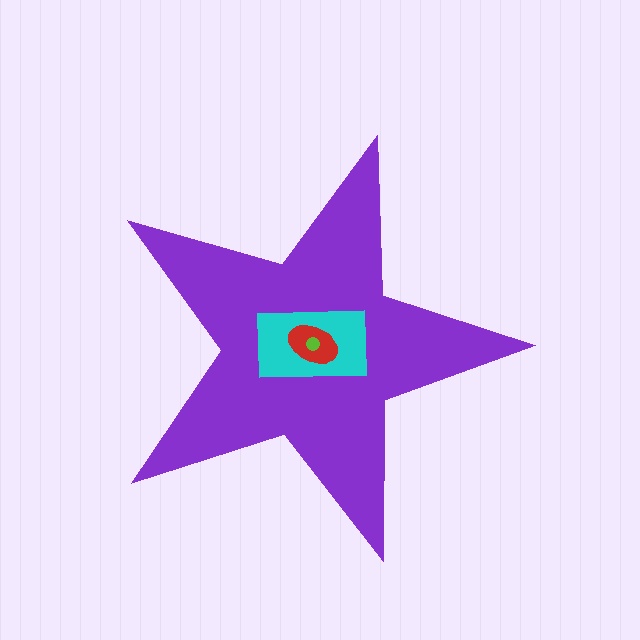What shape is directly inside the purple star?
The cyan rectangle.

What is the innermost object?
The lime circle.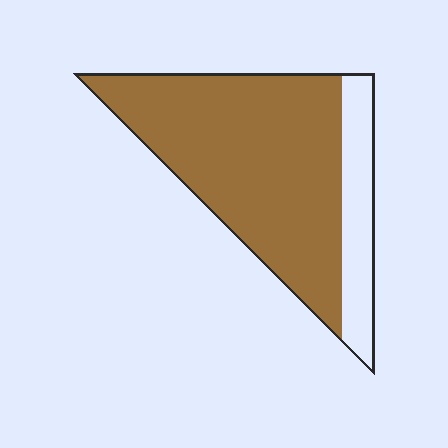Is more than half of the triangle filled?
Yes.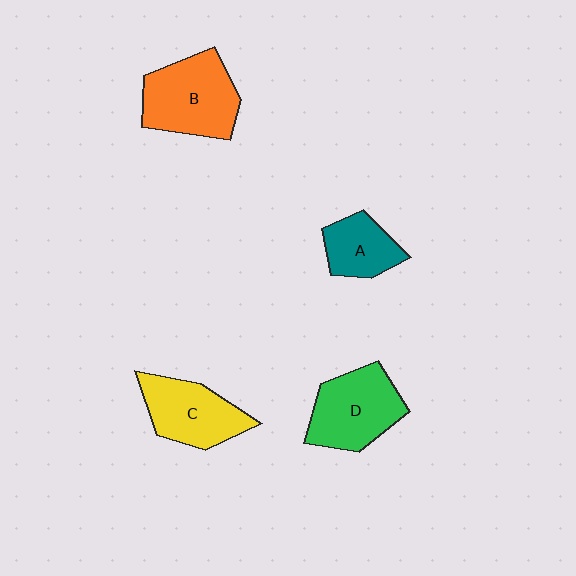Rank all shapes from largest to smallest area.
From largest to smallest: B (orange), D (green), C (yellow), A (teal).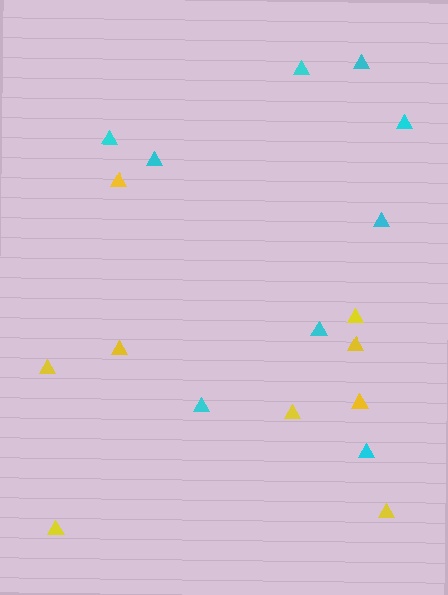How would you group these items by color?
There are 2 groups: one group of yellow triangles (9) and one group of cyan triangles (9).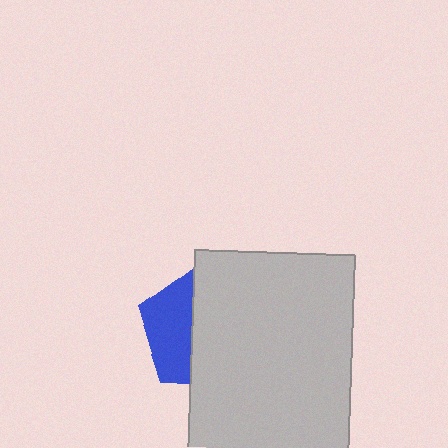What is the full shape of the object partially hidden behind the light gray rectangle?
The partially hidden object is a blue pentagon.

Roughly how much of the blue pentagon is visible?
A small part of it is visible (roughly 39%).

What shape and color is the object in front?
The object in front is a light gray rectangle.